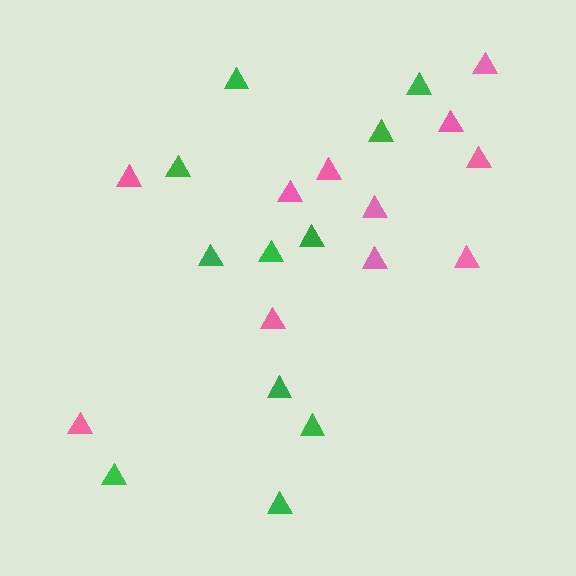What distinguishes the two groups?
There are 2 groups: one group of green triangles (11) and one group of pink triangles (11).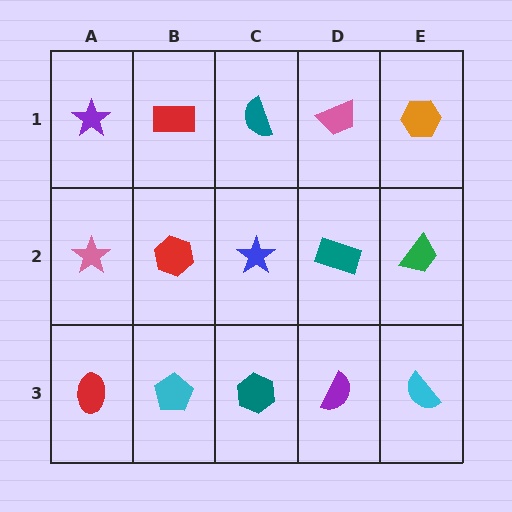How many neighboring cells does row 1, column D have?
3.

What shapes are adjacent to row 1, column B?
A red hexagon (row 2, column B), a purple star (row 1, column A), a teal semicircle (row 1, column C).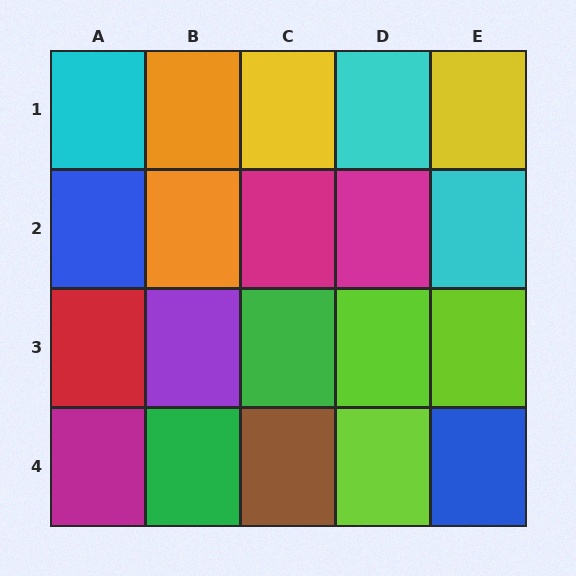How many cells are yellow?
2 cells are yellow.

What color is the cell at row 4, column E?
Blue.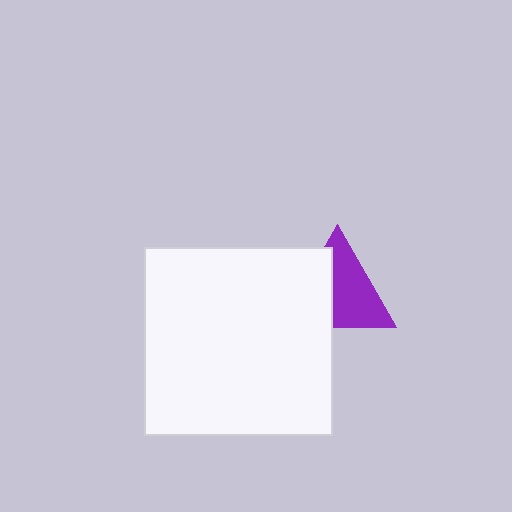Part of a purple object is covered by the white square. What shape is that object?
It is a triangle.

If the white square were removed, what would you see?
You would see the complete purple triangle.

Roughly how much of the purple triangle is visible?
About half of it is visible (roughly 58%).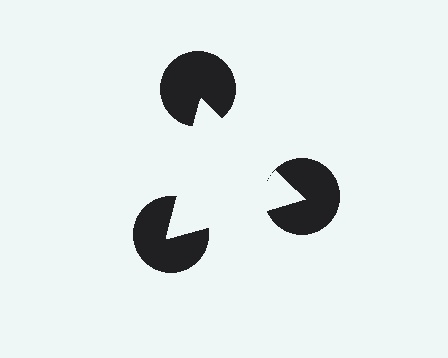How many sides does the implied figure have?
3 sides.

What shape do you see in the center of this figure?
An illusory triangle — its edges are inferred from the aligned wedge cuts in the pac-man discs, not physically drawn.